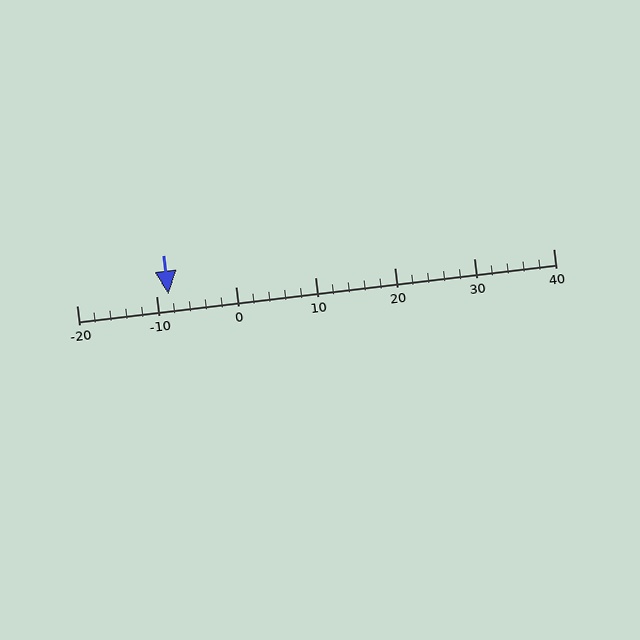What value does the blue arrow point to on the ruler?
The blue arrow points to approximately -8.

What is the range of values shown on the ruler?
The ruler shows values from -20 to 40.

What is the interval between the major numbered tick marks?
The major tick marks are spaced 10 units apart.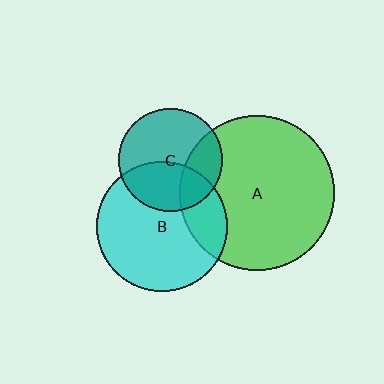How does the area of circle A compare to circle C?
Approximately 2.2 times.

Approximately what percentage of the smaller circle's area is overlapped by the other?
Approximately 40%.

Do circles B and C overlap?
Yes.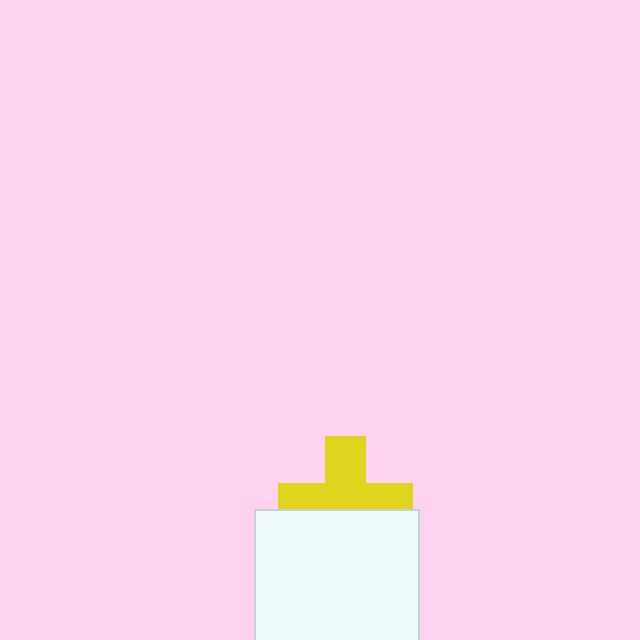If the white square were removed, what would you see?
You would see the complete yellow cross.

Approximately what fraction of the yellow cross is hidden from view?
Roughly 41% of the yellow cross is hidden behind the white square.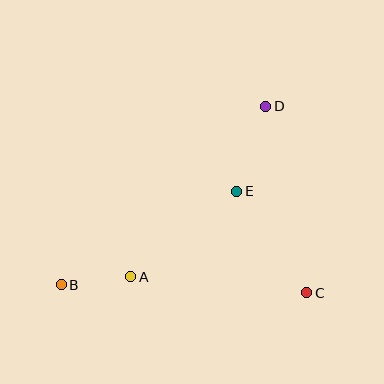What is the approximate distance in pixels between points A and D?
The distance between A and D is approximately 217 pixels.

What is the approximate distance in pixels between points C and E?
The distance between C and E is approximately 124 pixels.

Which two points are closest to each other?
Points A and B are closest to each other.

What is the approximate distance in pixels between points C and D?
The distance between C and D is approximately 191 pixels.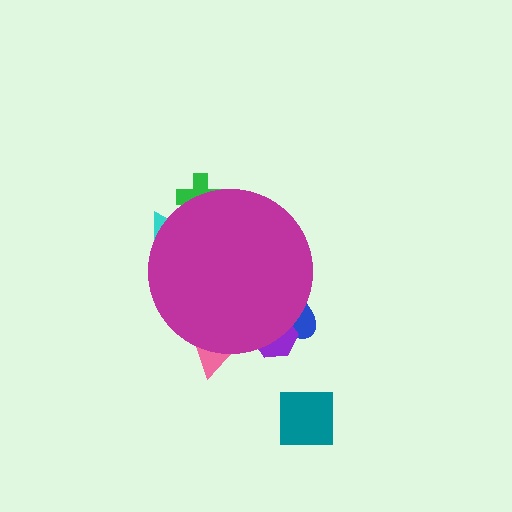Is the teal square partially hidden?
No, the teal square is fully visible.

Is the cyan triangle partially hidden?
Yes, the cyan triangle is partially hidden behind the magenta circle.